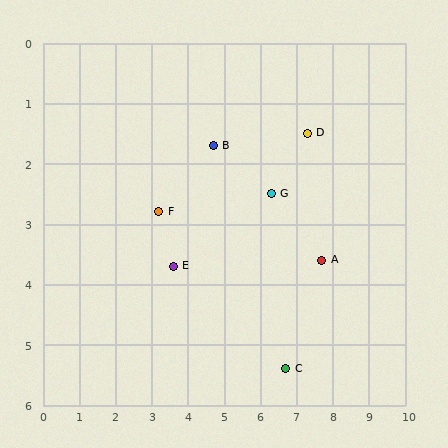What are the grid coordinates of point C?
Point C is at approximately (6.7, 5.4).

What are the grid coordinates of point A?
Point A is at approximately (7.7, 3.6).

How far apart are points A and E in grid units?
Points A and E are about 4.1 grid units apart.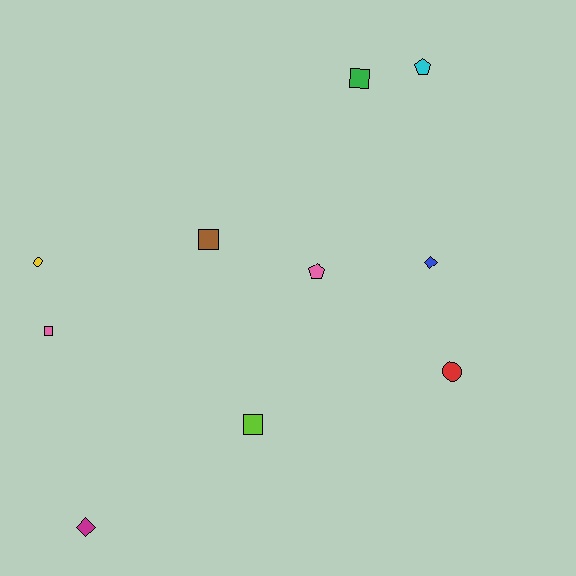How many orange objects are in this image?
There are no orange objects.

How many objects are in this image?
There are 10 objects.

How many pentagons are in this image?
There are 2 pentagons.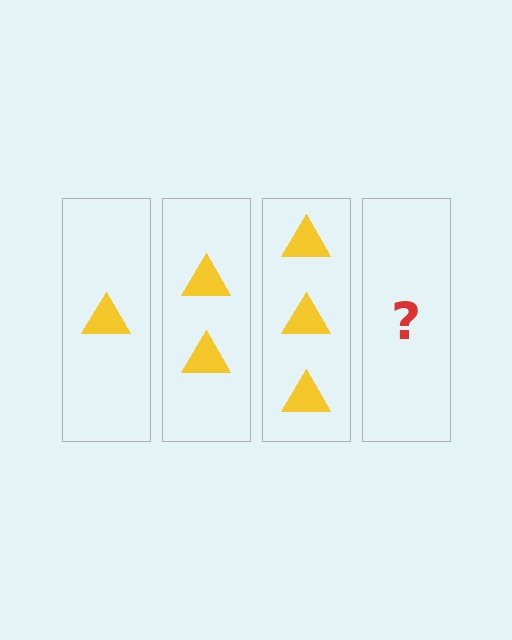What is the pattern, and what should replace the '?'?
The pattern is that each step adds one more triangle. The '?' should be 4 triangles.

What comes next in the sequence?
The next element should be 4 triangles.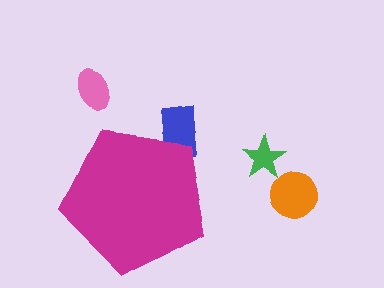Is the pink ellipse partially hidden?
No, the pink ellipse is fully visible.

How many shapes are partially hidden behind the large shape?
1 shape is partially hidden.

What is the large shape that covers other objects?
A magenta pentagon.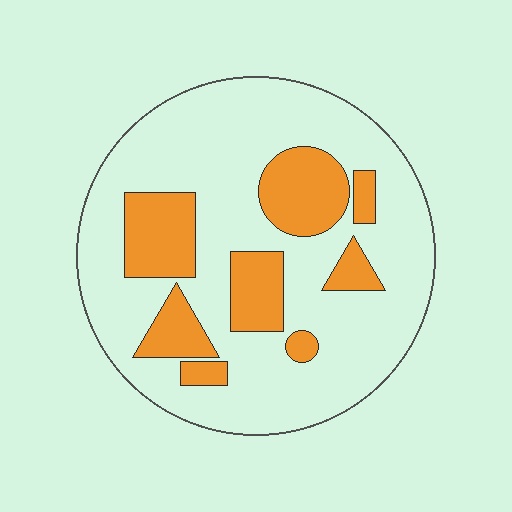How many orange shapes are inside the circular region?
8.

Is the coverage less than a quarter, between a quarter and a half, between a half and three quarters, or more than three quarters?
Between a quarter and a half.